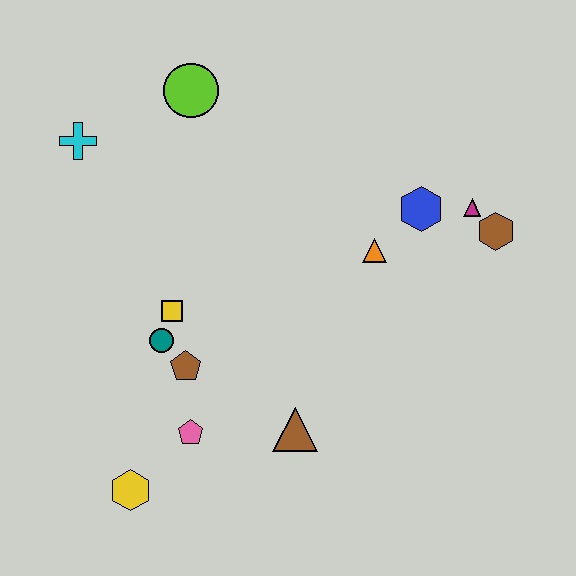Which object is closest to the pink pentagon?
The brown pentagon is closest to the pink pentagon.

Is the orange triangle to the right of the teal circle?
Yes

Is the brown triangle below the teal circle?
Yes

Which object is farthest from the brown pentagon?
The brown hexagon is farthest from the brown pentagon.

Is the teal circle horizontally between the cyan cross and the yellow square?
Yes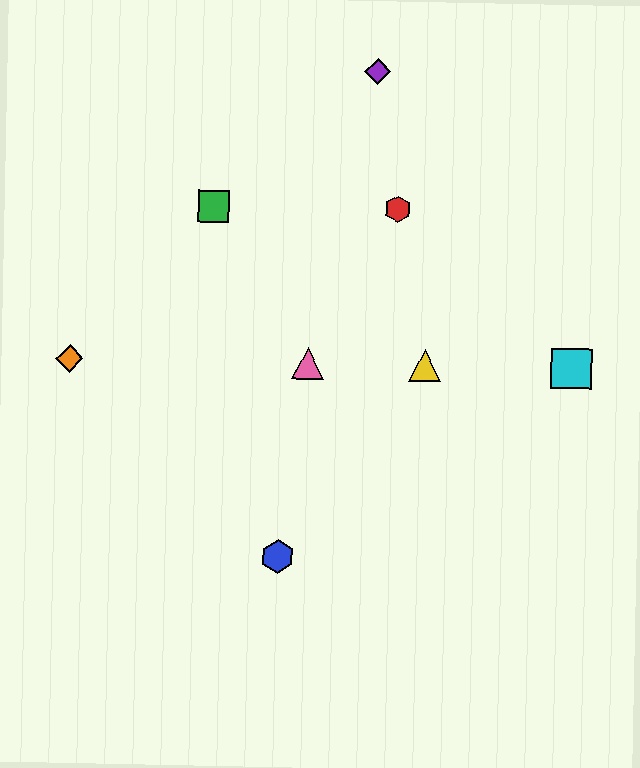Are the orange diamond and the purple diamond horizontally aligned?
No, the orange diamond is at y≈358 and the purple diamond is at y≈72.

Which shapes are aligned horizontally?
The yellow triangle, the orange diamond, the cyan square, the pink triangle are aligned horizontally.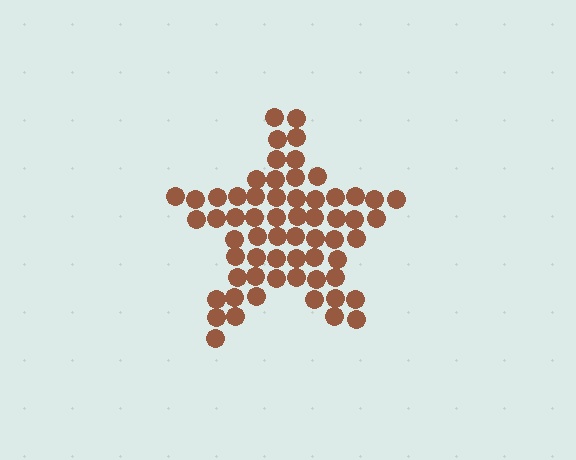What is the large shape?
The large shape is a star.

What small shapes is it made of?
It is made of small circles.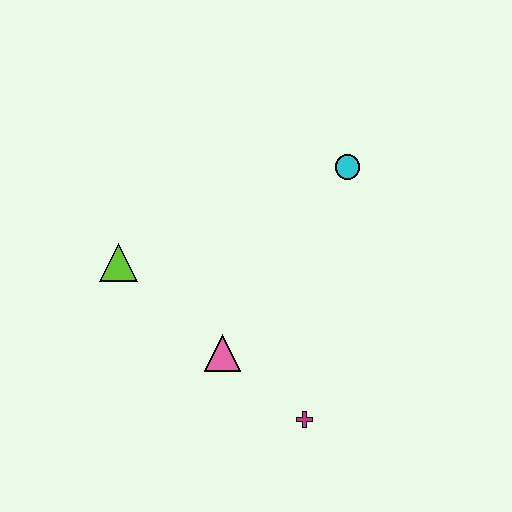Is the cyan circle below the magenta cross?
No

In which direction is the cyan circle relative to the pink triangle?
The cyan circle is above the pink triangle.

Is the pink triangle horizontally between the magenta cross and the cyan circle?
No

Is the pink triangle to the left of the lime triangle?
No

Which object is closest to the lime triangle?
The pink triangle is closest to the lime triangle.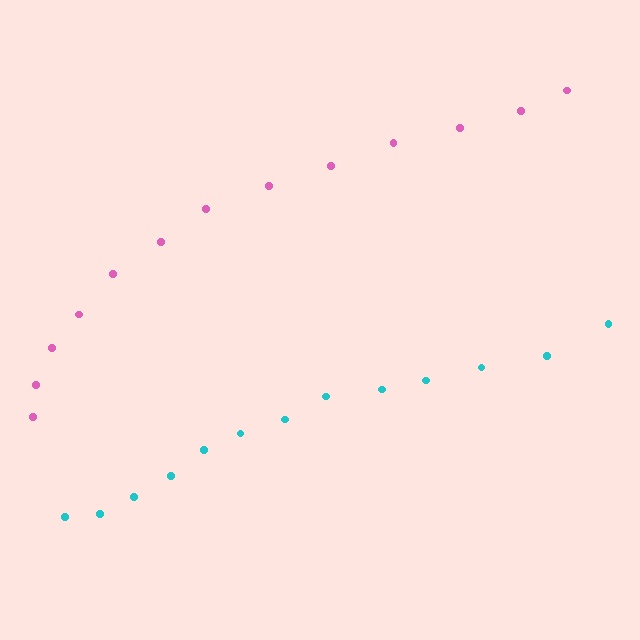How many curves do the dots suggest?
There are 2 distinct paths.